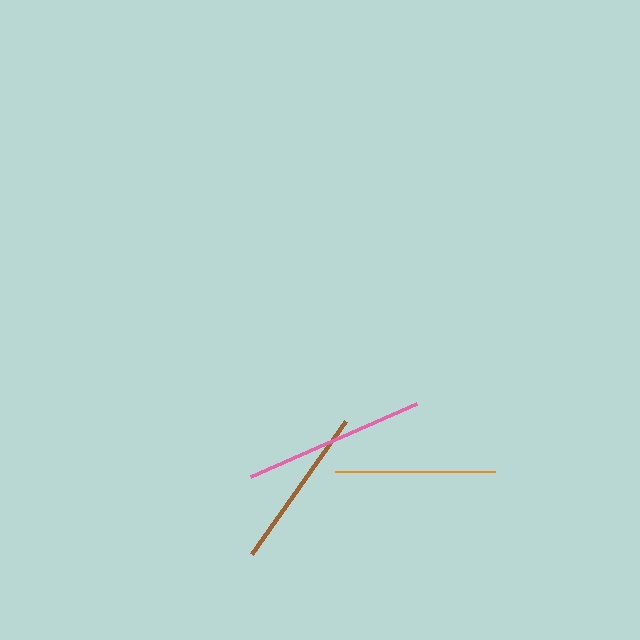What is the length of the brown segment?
The brown segment is approximately 164 pixels long.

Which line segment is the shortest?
The orange line is the shortest at approximately 160 pixels.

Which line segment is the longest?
The pink line is the longest at approximately 181 pixels.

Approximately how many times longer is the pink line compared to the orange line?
The pink line is approximately 1.1 times the length of the orange line.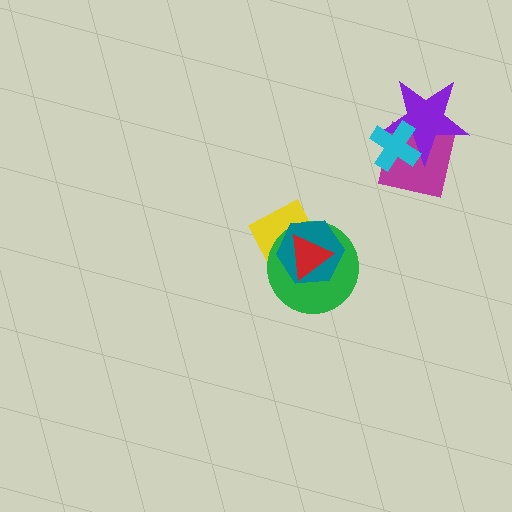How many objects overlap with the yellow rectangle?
3 objects overlap with the yellow rectangle.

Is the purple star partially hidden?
Yes, it is partially covered by another shape.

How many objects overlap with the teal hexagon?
3 objects overlap with the teal hexagon.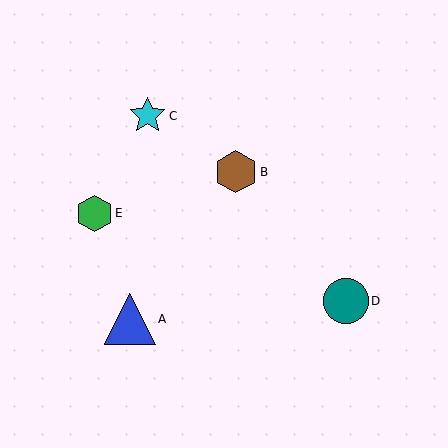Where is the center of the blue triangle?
The center of the blue triangle is at (130, 319).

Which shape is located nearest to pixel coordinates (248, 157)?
The brown hexagon (labeled B) at (236, 172) is nearest to that location.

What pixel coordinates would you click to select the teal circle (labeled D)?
Click at (346, 301) to select the teal circle D.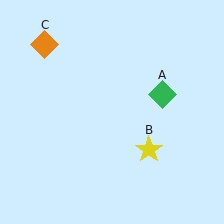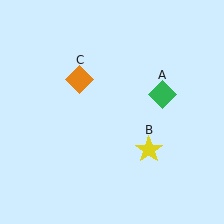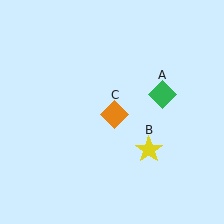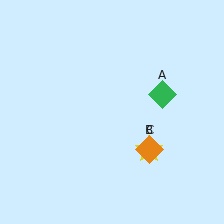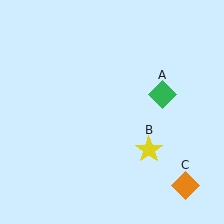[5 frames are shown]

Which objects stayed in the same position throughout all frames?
Green diamond (object A) and yellow star (object B) remained stationary.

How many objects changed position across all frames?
1 object changed position: orange diamond (object C).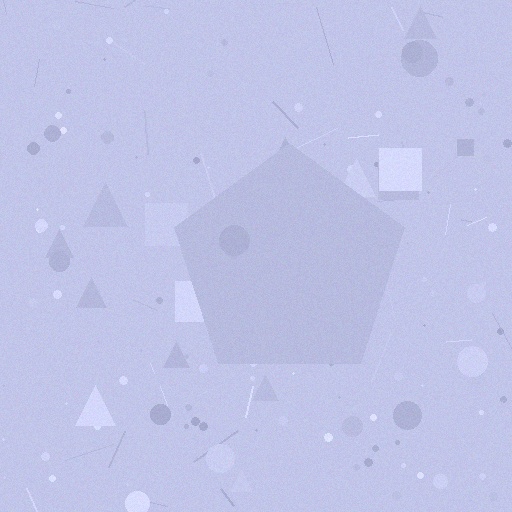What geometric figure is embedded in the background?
A pentagon is embedded in the background.